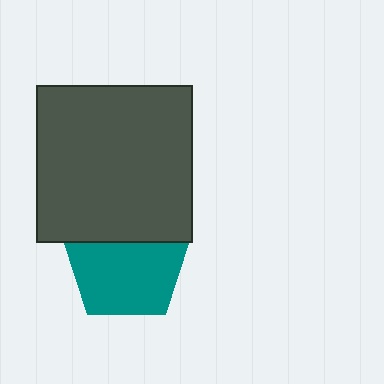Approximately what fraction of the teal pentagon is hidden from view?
Roughly 31% of the teal pentagon is hidden behind the dark gray square.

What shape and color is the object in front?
The object in front is a dark gray square.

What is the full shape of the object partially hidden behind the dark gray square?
The partially hidden object is a teal pentagon.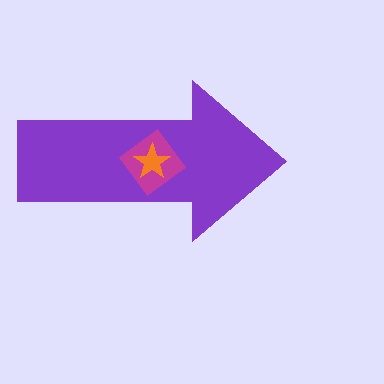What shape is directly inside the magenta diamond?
The orange star.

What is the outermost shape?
The purple arrow.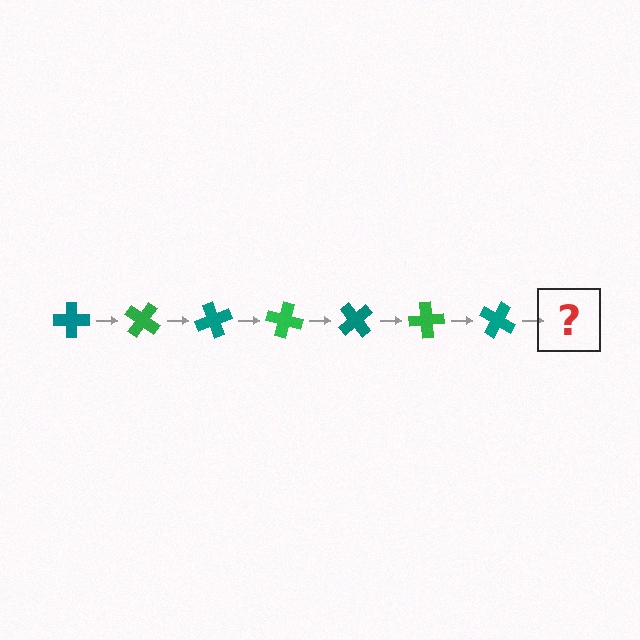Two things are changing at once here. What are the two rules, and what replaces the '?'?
The two rules are that it rotates 35 degrees each step and the color cycles through teal and green. The '?' should be a green cross, rotated 245 degrees from the start.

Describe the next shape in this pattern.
It should be a green cross, rotated 245 degrees from the start.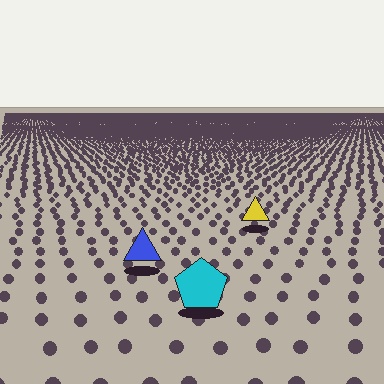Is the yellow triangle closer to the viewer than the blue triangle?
No. The blue triangle is closer — you can tell from the texture gradient: the ground texture is coarser near it.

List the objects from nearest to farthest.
From nearest to farthest: the cyan pentagon, the blue triangle, the yellow triangle.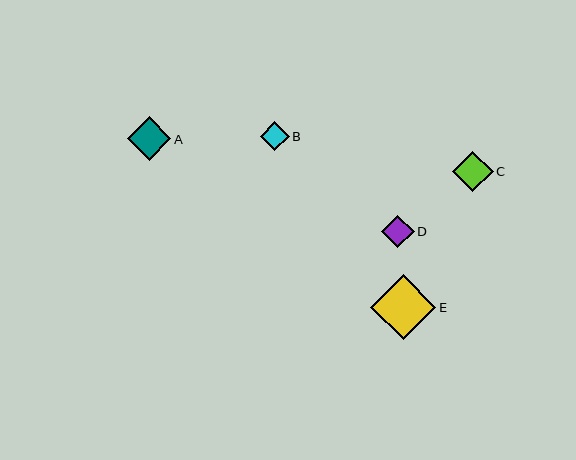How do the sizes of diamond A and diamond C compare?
Diamond A and diamond C are approximately the same size.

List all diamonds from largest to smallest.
From largest to smallest: E, A, C, D, B.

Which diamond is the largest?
Diamond E is the largest with a size of approximately 65 pixels.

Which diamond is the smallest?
Diamond B is the smallest with a size of approximately 29 pixels.